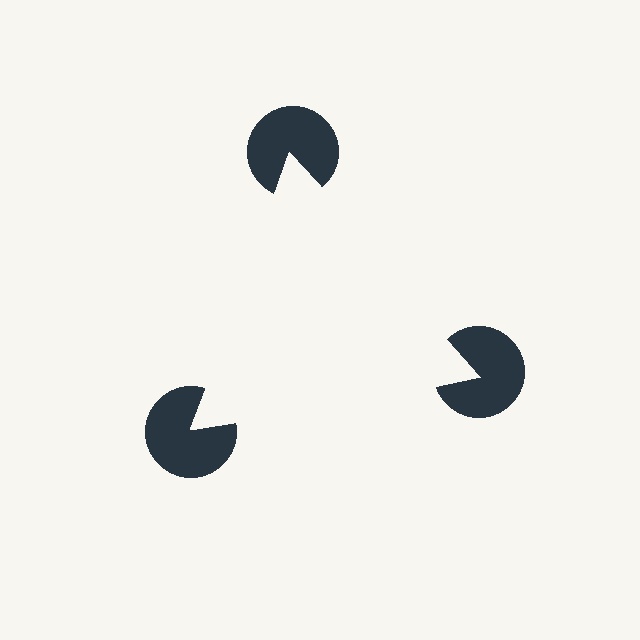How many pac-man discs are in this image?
There are 3 — one at each vertex of the illusory triangle.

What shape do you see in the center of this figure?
An illusory triangle — its edges are inferred from the aligned wedge cuts in the pac-man discs, not physically drawn.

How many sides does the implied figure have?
3 sides.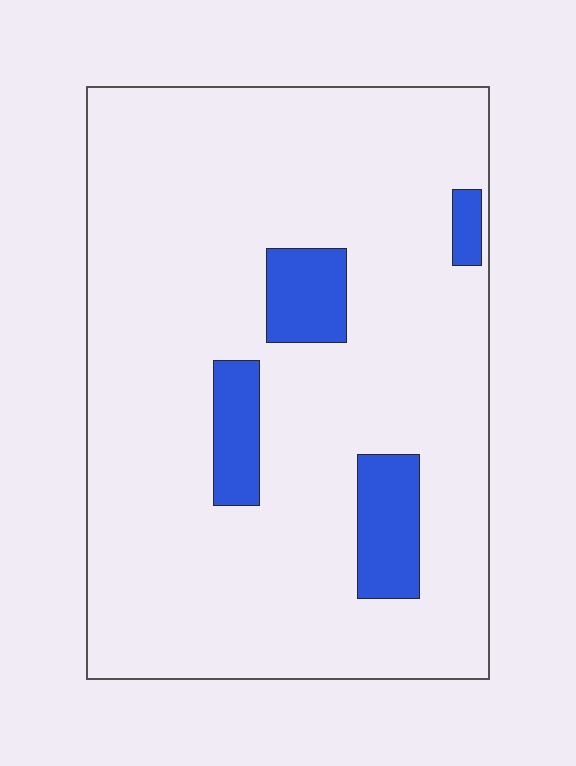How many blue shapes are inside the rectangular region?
4.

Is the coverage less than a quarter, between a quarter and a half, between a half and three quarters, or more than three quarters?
Less than a quarter.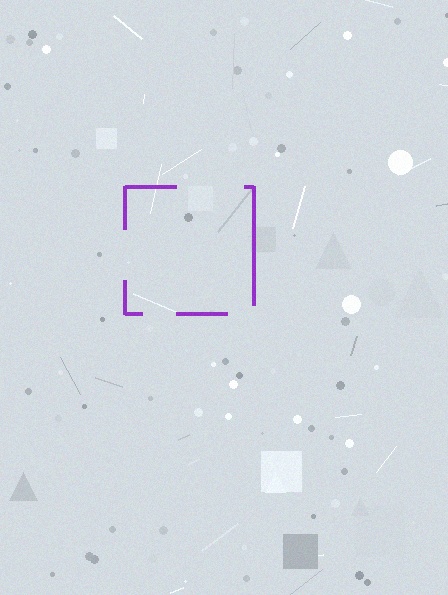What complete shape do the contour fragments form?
The contour fragments form a square.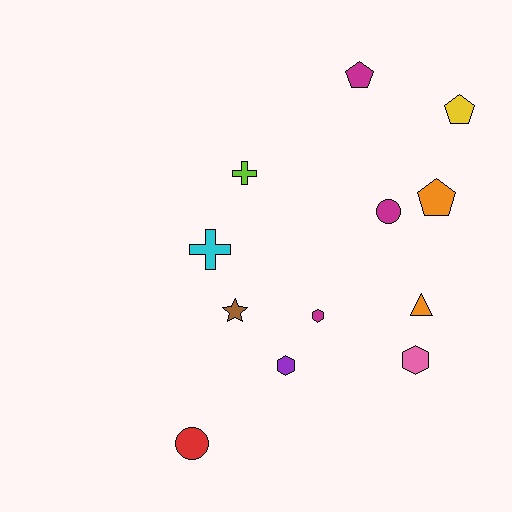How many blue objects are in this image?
There are no blue objects.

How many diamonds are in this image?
There are no diamonds.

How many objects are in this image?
There are 12 objects.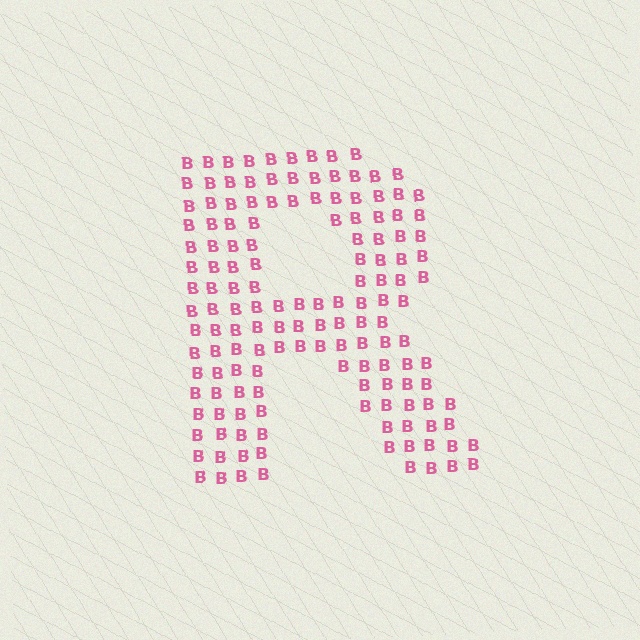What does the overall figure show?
The overall figure shows the letter R.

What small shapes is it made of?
It is made of small letter B's.